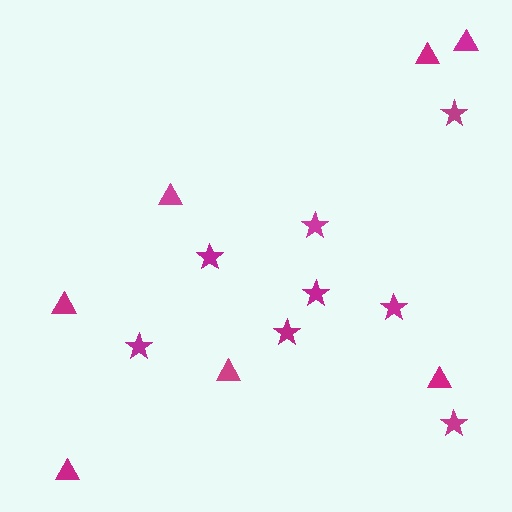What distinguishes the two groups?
There are 2 groups: one group of stars (8) and one group of triangles (7).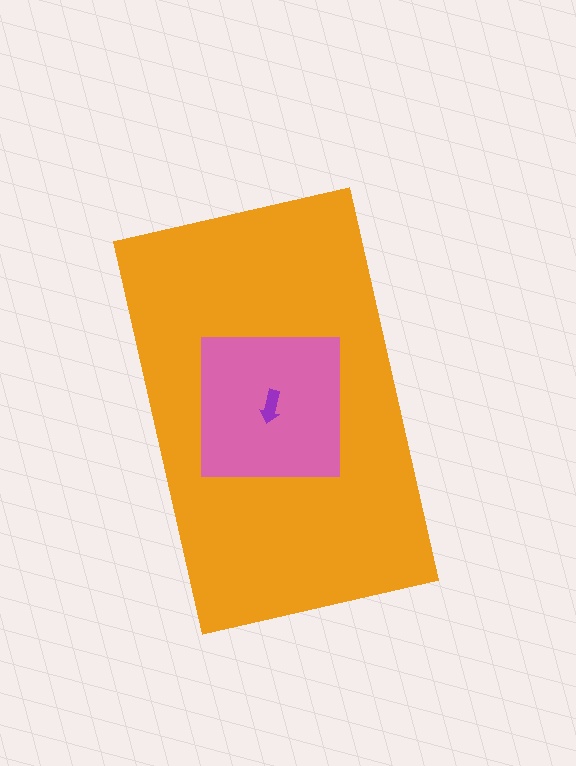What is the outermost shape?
The orange rectangle.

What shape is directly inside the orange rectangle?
The pink square.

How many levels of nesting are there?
3.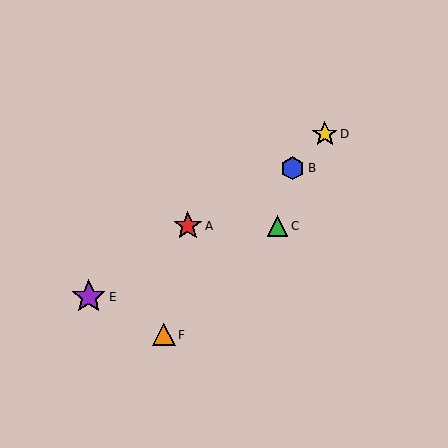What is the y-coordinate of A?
Object A is at y≈226.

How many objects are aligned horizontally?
2 objects (A, C) are aligned horizontally.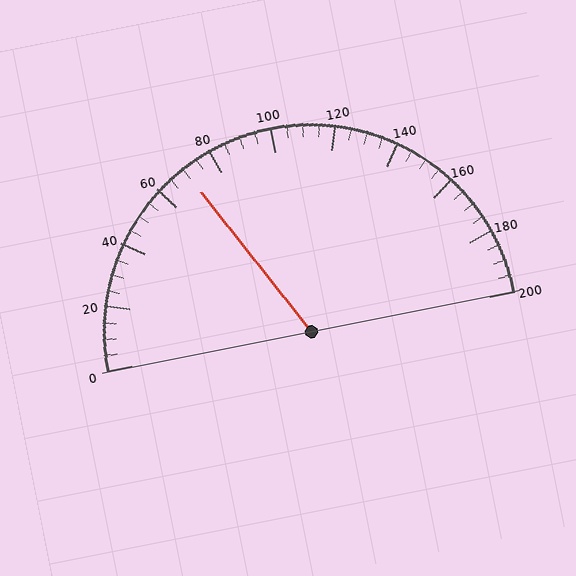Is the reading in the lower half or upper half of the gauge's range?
The reading is in the lower half of the range (0 to 200).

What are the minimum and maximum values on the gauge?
The gauge ranges from 0 to 200.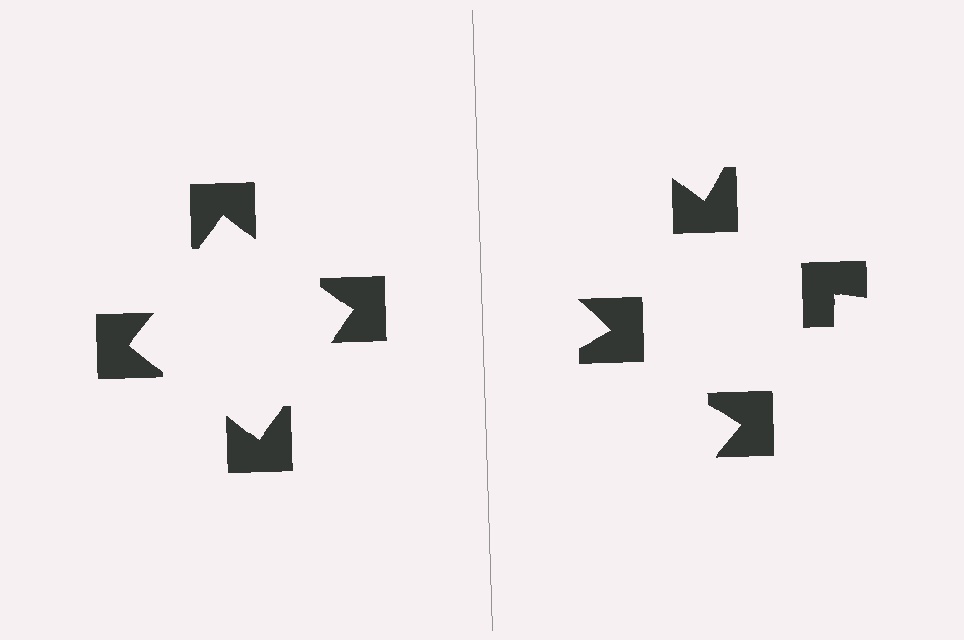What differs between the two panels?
The notched squares are positioned identically on both sides; only the wedge orientations differ. On the left they align to a square; on the right they are misaligned.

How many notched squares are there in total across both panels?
8 — 4 on each side.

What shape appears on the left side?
An illusory square.